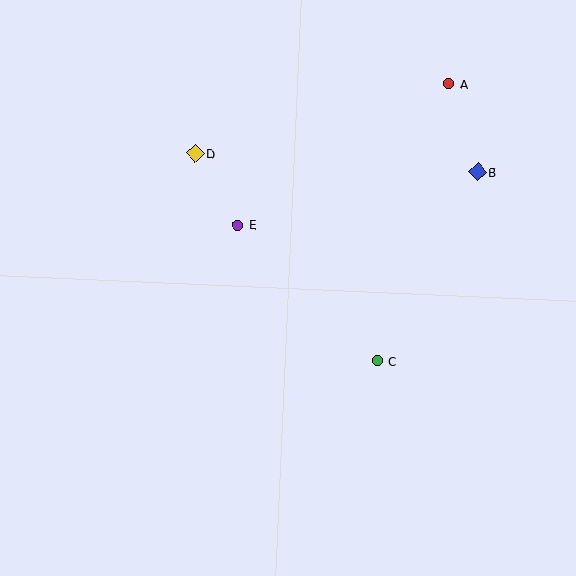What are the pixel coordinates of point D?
Point D is at (195, 154).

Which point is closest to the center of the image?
Point E at (237, 225) is closest to the center.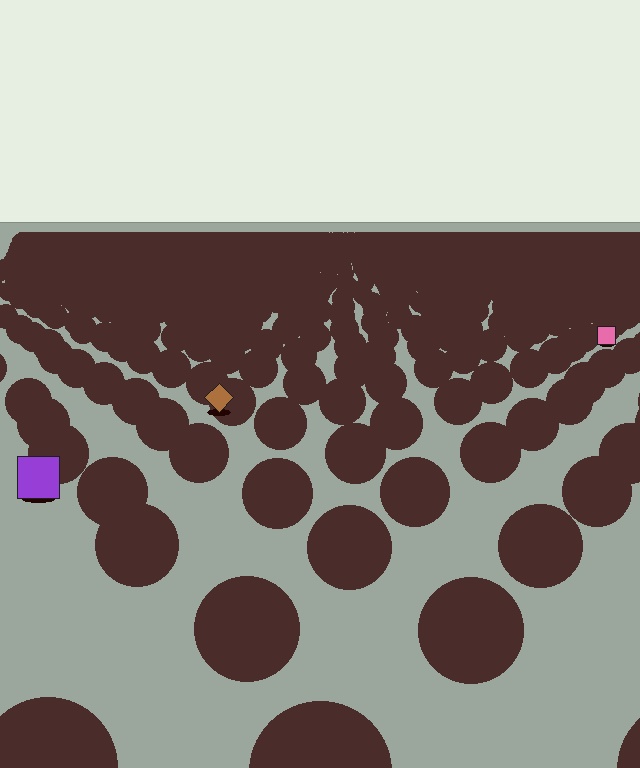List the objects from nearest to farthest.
From nearest to farthest: the purple square, the brown diamond, the pink square.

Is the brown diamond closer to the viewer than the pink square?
Yes. The brown diamond is closer — you can tell from the texture gradient: the ground texture is coarser near it.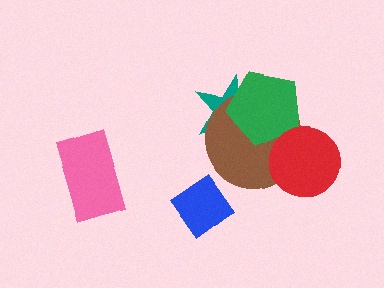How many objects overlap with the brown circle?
3 objects overlap with the brown circle.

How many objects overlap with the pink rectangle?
0 objects overlap with the pink rectangle.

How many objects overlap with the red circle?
2 objects overlap with the red circle.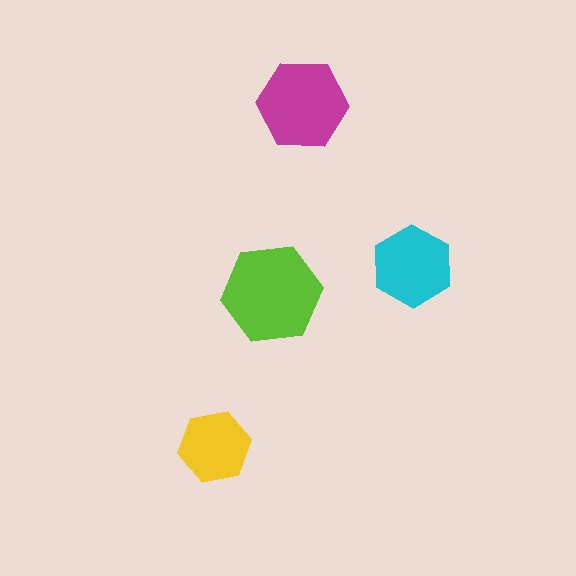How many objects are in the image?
There are 4 objects in the image.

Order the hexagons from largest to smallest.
the lime one, the magenta one, the cyan one, the yellow one.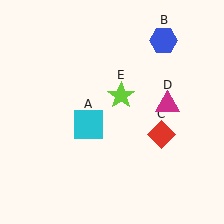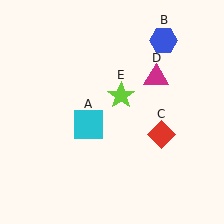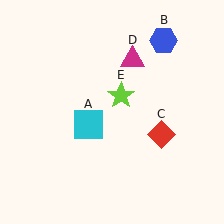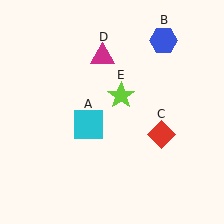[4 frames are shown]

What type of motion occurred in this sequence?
The magenta triangle (object D) rotated counterclockwise around the center of the scene.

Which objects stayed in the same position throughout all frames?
Cyan square (object A) and blue hexagon (object B) and red diamond (object C) and lime star (object E) remained stationary.